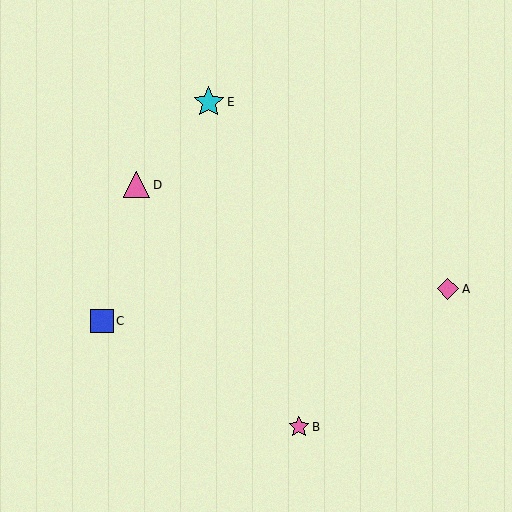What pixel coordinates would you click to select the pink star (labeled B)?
Click at (299, 427) to select the pink star B.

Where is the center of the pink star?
The center of the pink star is at (299, 427).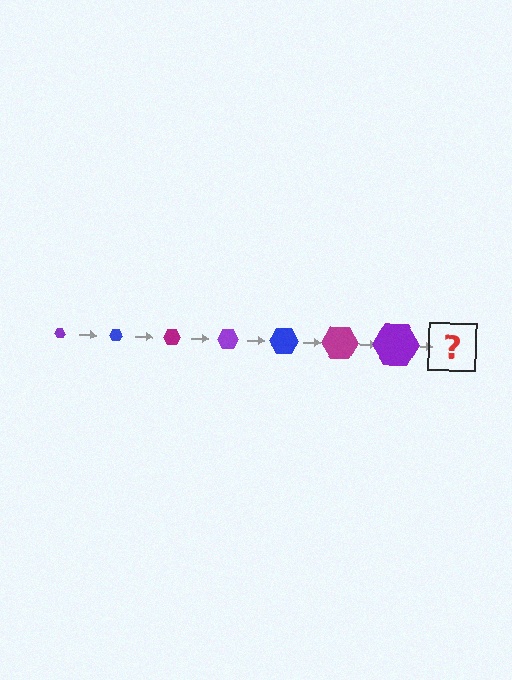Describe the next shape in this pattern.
It should be a blue hexagon, larger than the previous one.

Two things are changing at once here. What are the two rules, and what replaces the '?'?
The two rules are that the hexagon grows larger each step and the color cycles through purple, blue, and magenta. The '?' should be a blue hexagon, larger than the previous one.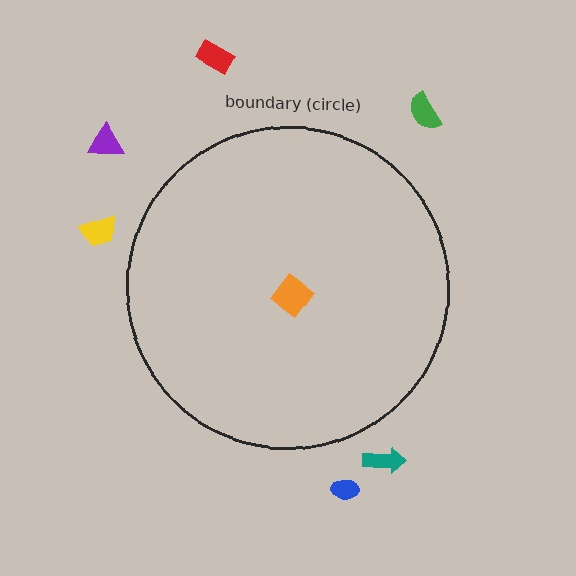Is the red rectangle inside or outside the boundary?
Outside.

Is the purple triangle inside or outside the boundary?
Outside.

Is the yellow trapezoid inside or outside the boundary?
Outside.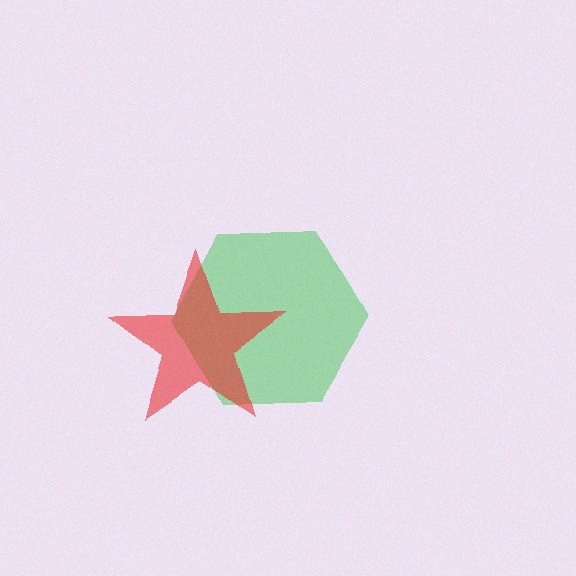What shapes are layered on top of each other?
The layered shapes are: a green hexagon, a red star.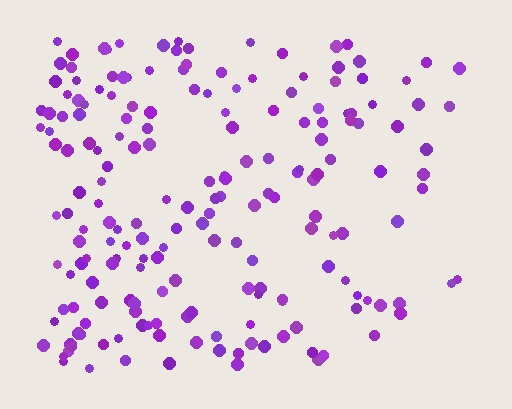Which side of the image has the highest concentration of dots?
The left.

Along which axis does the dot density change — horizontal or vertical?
Horizontal.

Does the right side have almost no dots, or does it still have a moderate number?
Still a moderate number, just noticeably fewer than the left.